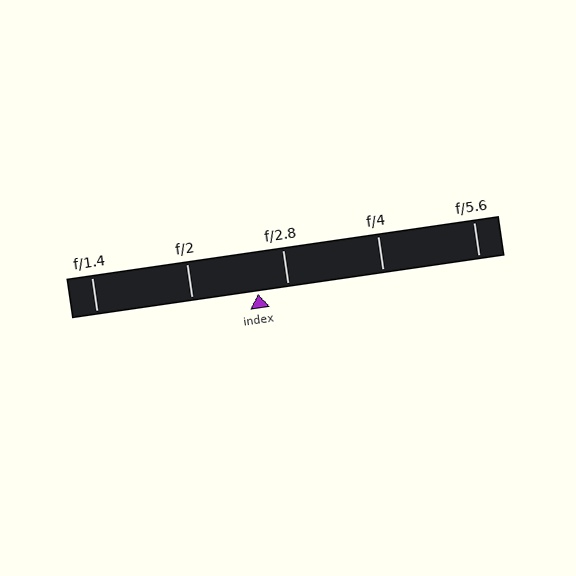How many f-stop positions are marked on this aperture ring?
There are 5 f-stop positions marked.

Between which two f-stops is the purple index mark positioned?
The index mark is between f/2 and f/2.8.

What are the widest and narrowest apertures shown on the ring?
The widest aperture shown is f/1.4 and the narrowest is f/5.6.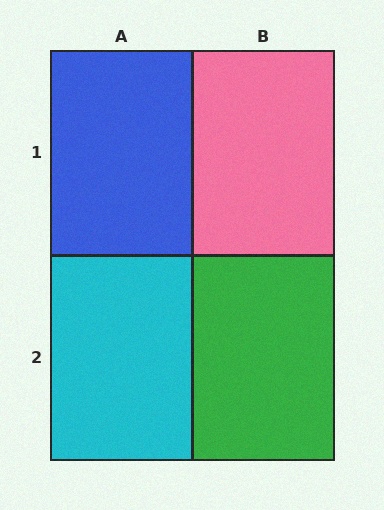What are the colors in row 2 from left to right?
Cyan, green.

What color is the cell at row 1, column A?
Blue.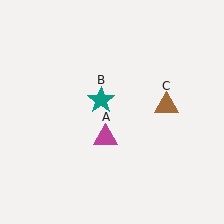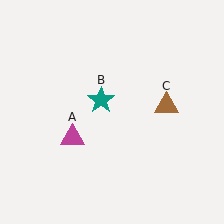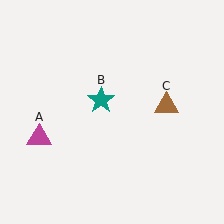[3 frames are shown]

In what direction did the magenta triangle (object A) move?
The magenta triangle (object A) moved left.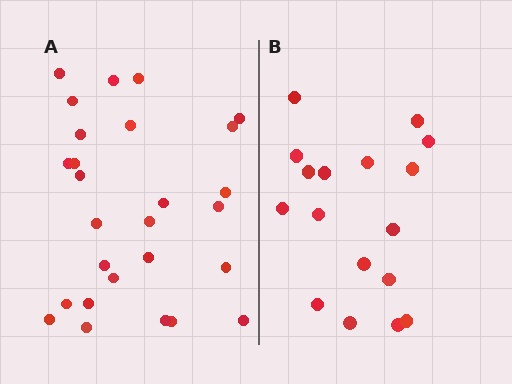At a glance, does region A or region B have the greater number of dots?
Region A (the left region) has more dots.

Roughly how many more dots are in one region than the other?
Region A has roughly 10 or so more dots than region B.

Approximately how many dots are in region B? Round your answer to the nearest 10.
About 20 dots. (The exact count is 17, which rounds to 20.)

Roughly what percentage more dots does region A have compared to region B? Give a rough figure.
About 60% more.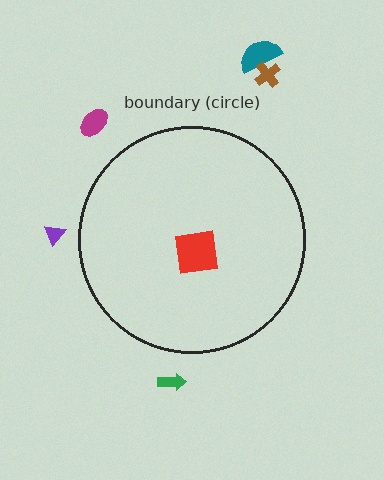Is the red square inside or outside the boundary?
Inside.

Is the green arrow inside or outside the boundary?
Outside.